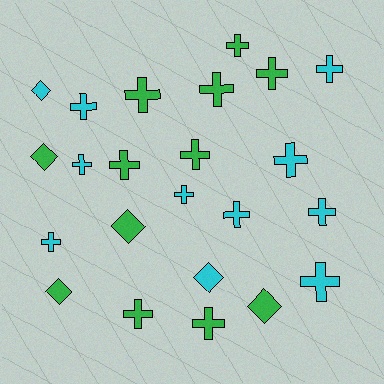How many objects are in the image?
There are 23 objects.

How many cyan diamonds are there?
There are 2 cyan diamonds.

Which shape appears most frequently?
Cross, with 17 objects.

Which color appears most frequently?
Green, with 12 objects.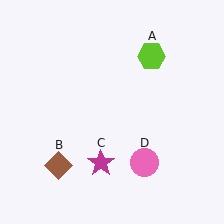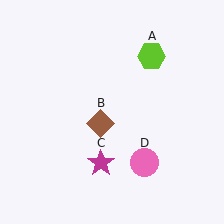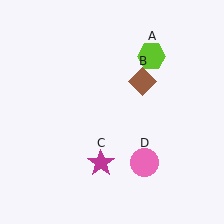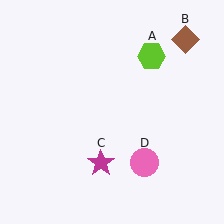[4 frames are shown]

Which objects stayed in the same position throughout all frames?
Lime hexagon (object A) and magenta star (object C) and pink circle (object D) remained stationary.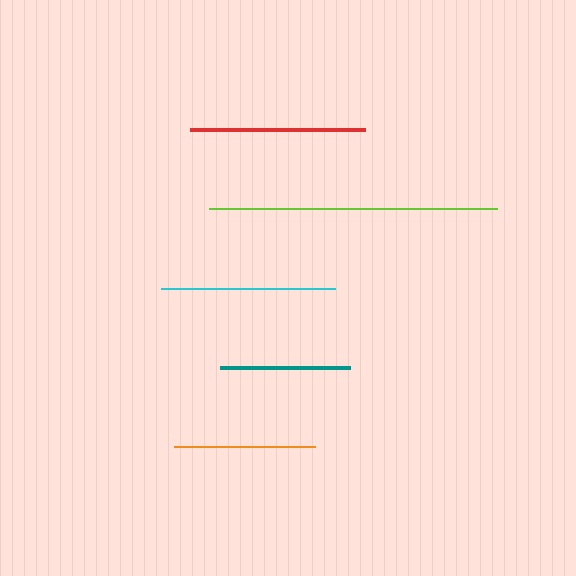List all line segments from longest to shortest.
From longest to shortest: lime, red, cyan, orange, teal.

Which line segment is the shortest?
The teal line is the shortest at approximately 129 pixels.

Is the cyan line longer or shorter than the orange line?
The cyan line is longer than the orange line.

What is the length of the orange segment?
The orange segment is approximately 142 pixels long.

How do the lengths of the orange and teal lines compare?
The orange and teal lines are approximately the same length.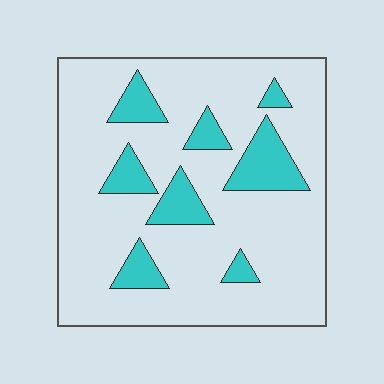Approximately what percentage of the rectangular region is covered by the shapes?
Approximately 20%.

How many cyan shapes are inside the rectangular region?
8.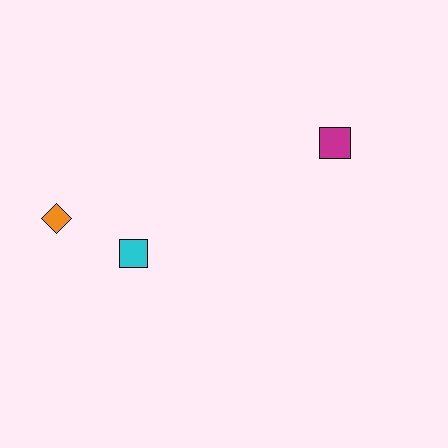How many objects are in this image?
There are 3 objects.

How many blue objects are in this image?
There are no blue objects.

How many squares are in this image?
There are 2 squares.